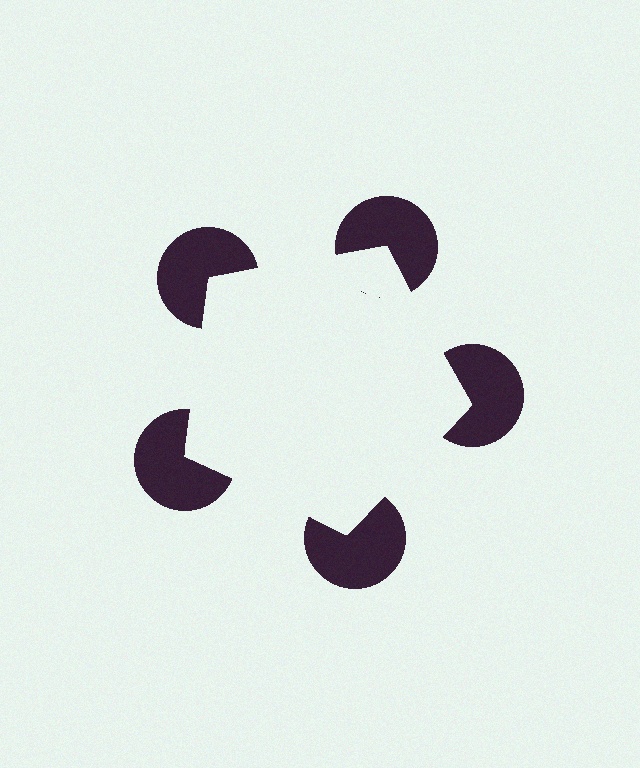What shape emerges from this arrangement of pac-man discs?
An illusory pentagon — its edges are inferred from the aligned wedge cuts in the pac-man discs, not physically drawn.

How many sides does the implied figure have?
5 sides.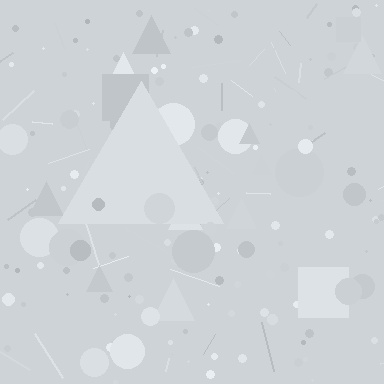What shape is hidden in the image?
A triangle is hidden in the image.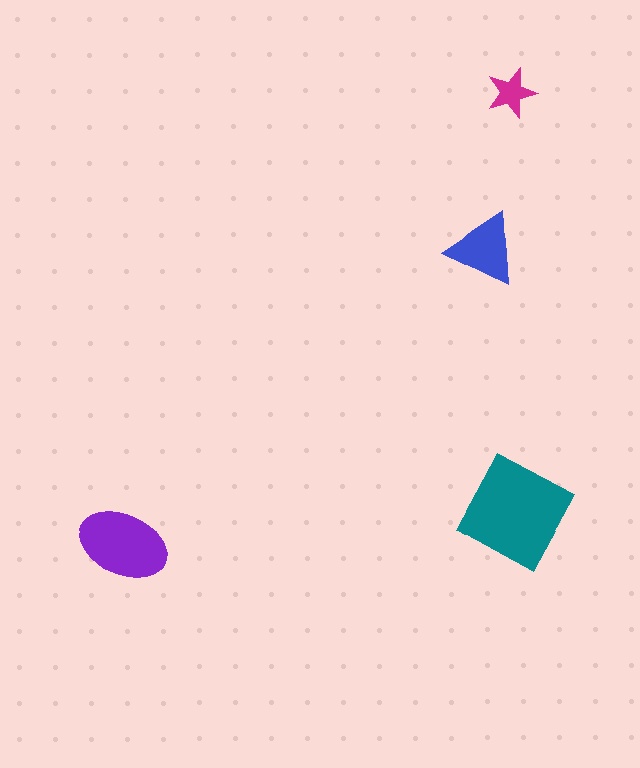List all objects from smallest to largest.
The magenta star, the blue triangle, the purple ellipse, the teal square.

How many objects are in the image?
There are 4 objects in the image.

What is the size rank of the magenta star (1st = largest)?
4th.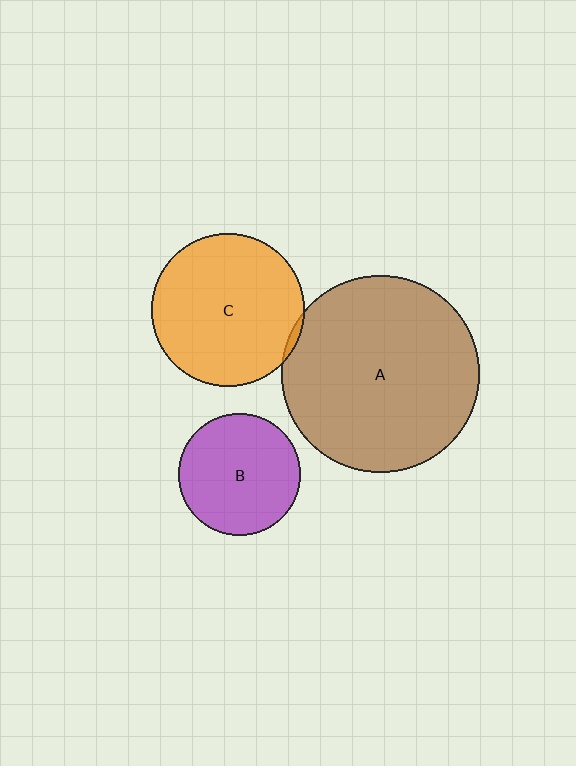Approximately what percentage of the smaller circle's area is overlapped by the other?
Approximately 5%.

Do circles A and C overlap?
Yes.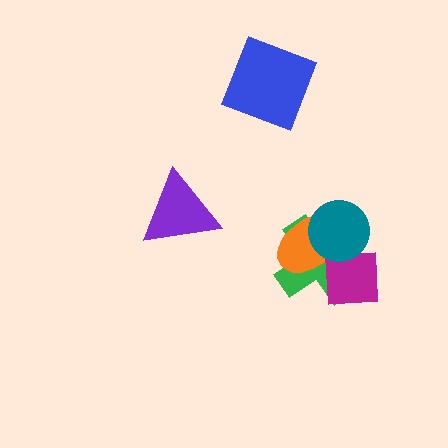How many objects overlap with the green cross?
3 objects overlap with the green cross.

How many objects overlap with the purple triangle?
0 objects overlap with the purple triangle.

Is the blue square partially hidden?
No, no other shape covers it.